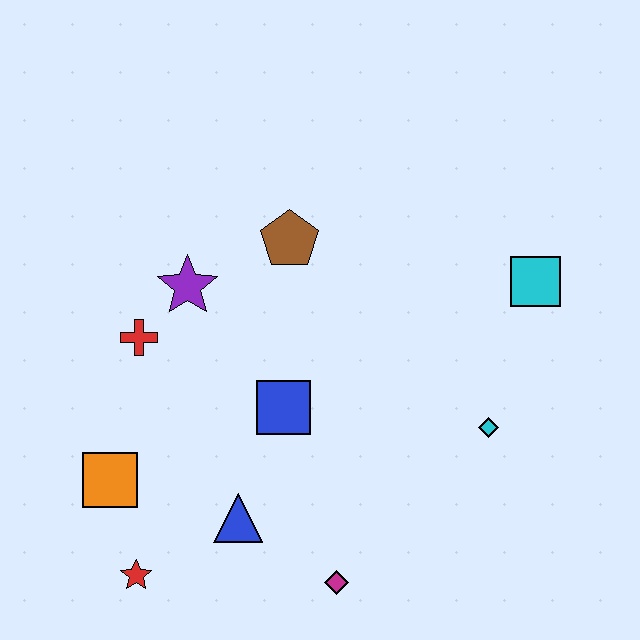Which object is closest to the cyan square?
The cyan diamond is closest to the cyan square.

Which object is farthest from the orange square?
The cyan square is farthest from the orange square.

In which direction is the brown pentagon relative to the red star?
The brown pentagon is above the red star.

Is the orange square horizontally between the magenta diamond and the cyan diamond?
No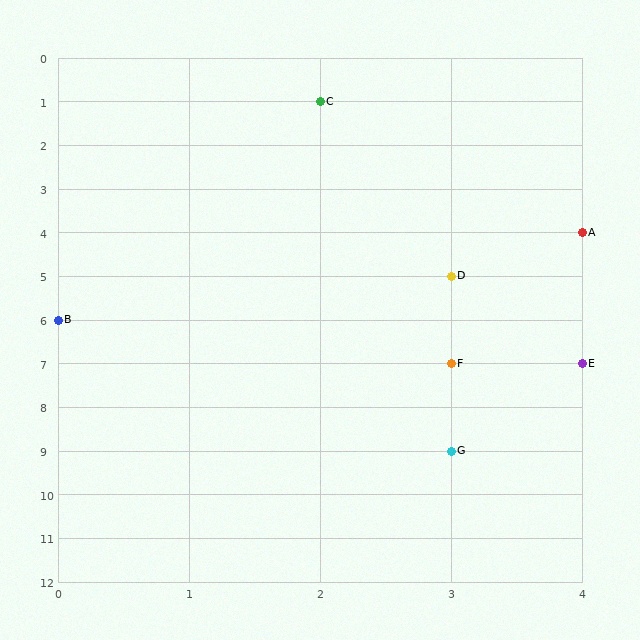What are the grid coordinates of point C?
Point C is at grid coordinates (2, 1).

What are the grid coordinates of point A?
Point A is at grid coordinates (4, 4).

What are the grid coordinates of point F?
Point F is at grid coordinates (3, 7).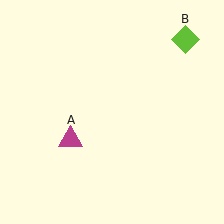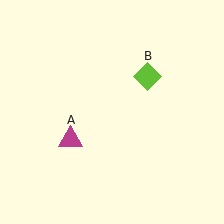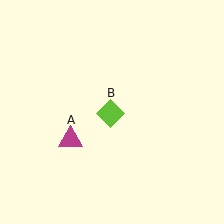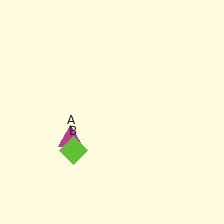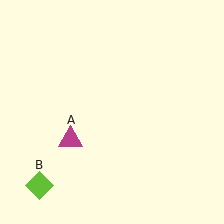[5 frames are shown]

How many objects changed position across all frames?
1 object changed position: lime diamond (object B).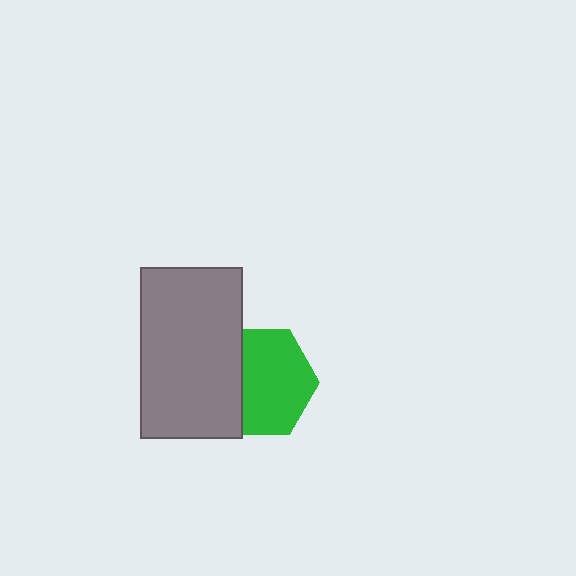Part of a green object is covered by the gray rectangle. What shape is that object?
It is a hexagon.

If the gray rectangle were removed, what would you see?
You would see the complete green hexagon.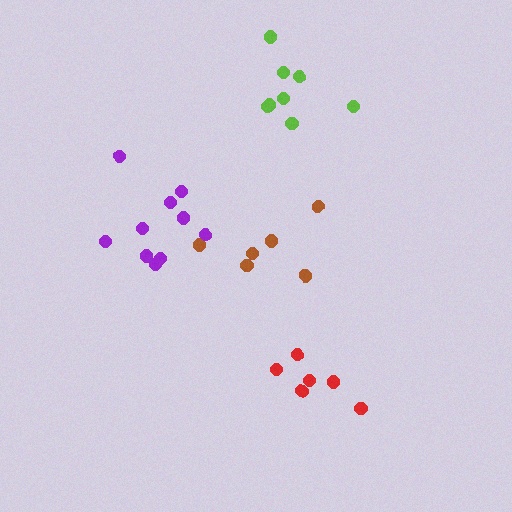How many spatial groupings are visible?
There are 4 spatial groupings.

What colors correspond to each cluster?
The clusters are colored: brown, lime, purple, red.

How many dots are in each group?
Group 1: 6 dots, Group 2: 8 dots, Group 3: 10 dots, Group 4: 6 dots (30 total).